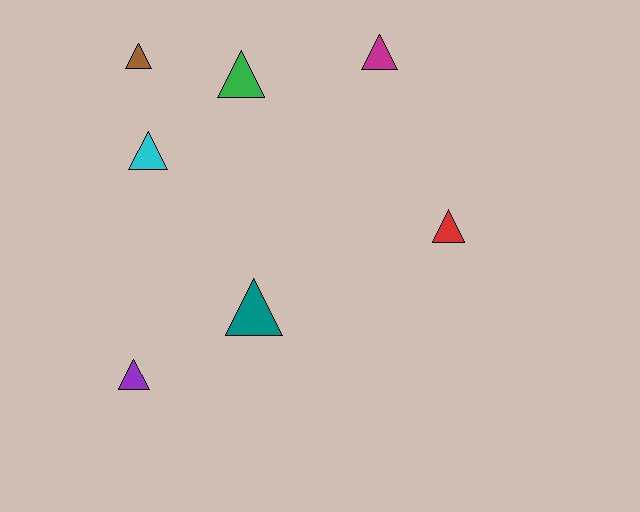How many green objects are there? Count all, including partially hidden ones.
There is 1 green object.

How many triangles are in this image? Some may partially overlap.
There are 7 triangles.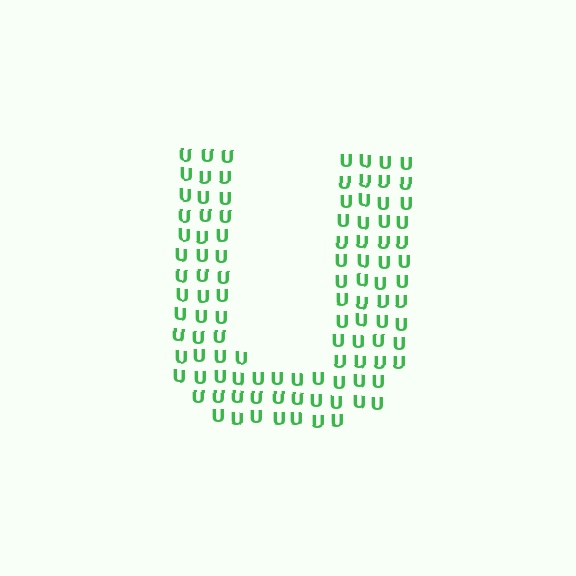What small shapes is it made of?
It is made of small letter U's.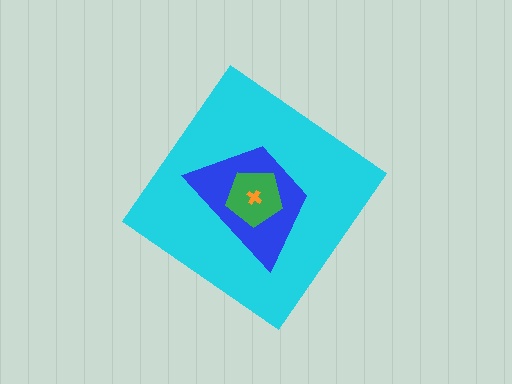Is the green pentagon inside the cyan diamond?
Yes.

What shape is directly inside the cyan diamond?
The blue trapezoid.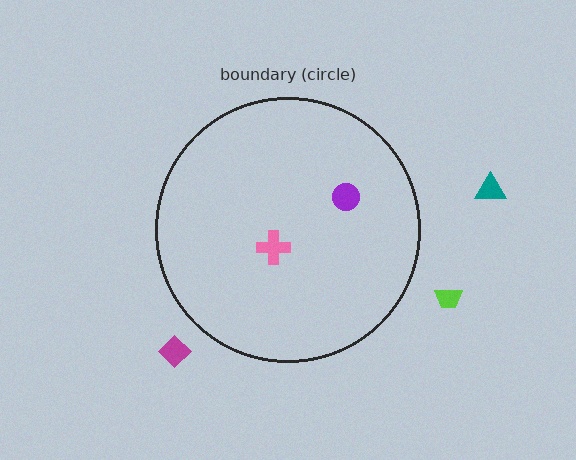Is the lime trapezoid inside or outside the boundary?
Outside.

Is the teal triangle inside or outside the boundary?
Outside.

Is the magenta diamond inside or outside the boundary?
Outside.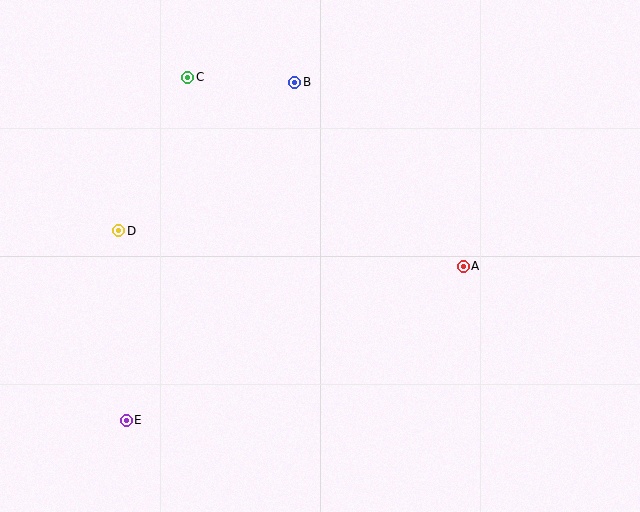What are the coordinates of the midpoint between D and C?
The midpoint between D and C is at (153, 154).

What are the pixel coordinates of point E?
Point E is at (126, 420).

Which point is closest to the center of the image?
Point A at (463, 266) is closest to the center.